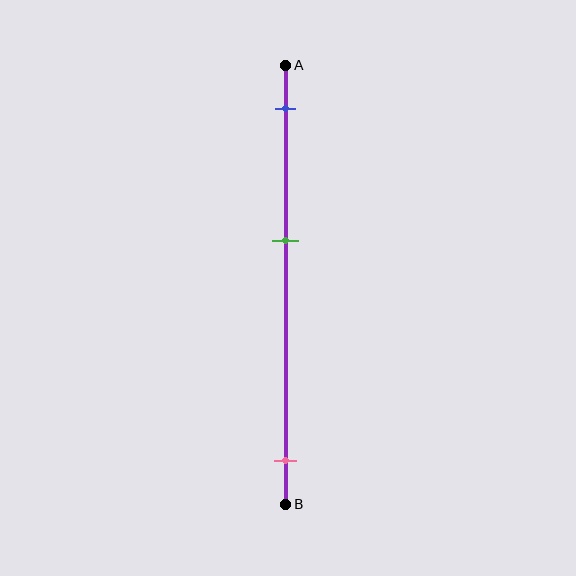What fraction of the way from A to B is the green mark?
The green mark is approximately 40% (0.4) of the way from A to B.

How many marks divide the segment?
There are 3 marks dividing the segment.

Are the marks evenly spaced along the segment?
No, the marks are not evenly spaced.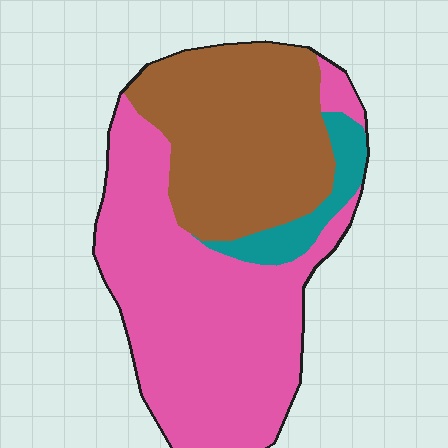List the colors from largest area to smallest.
From largest to smallest: pink, brown, teal.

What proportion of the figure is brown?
Brown takes up about three eighths (3/8) of the figure.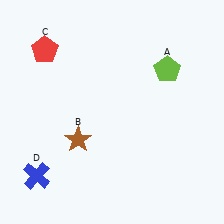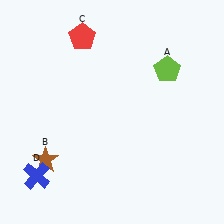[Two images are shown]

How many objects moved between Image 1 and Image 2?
2 objects moved between the two images.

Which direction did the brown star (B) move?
The brown star (B) moved left.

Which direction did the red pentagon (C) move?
The red pentagon (C) moved right.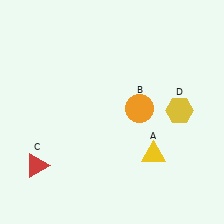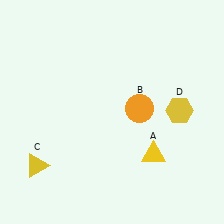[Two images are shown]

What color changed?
The triangle (C) changed from red in Image 1 to yellow in Image 2.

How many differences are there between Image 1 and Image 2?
There is 1 difference between the two images.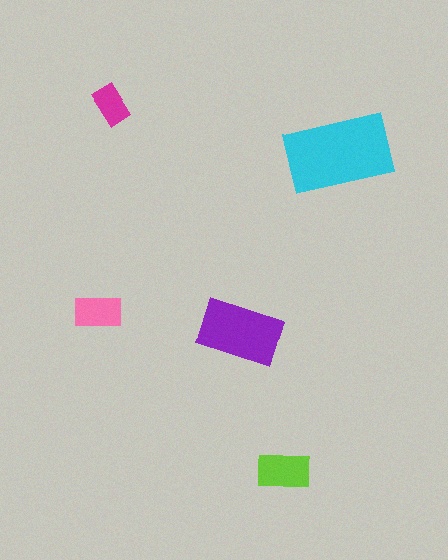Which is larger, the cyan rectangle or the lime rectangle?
The cyan one.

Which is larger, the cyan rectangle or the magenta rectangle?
The cyan one.